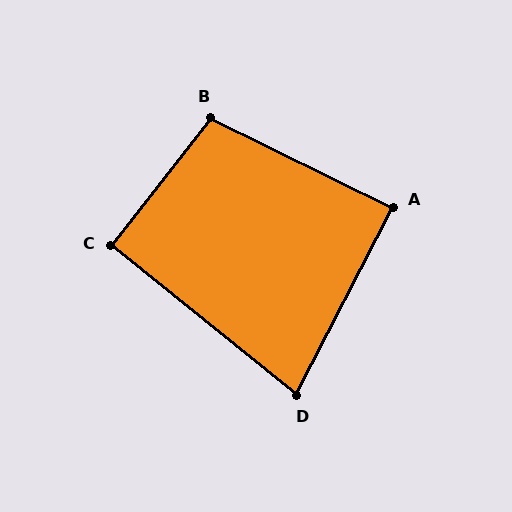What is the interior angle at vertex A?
Approximately 89 degrees (approximately right).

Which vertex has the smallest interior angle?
D, at approximately 78 degrees.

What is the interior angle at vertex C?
Approximately 91 degrees (approximately right).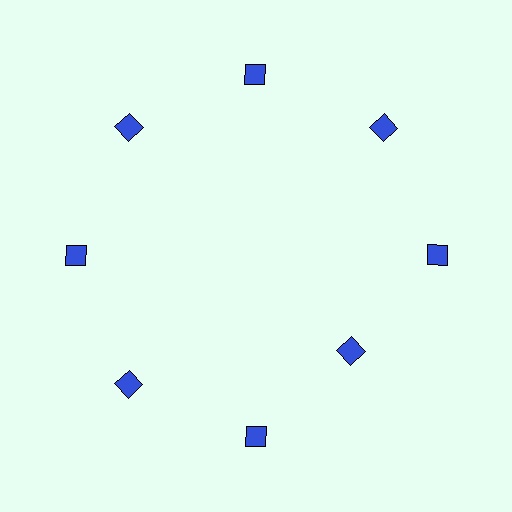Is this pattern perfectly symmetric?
No. The 8 blue squares are arranged in a ring, but one element near the 4 o'clock position is pulled inward toward the center, breaking the 8-fold rotational symmetry.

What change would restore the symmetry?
The symmetry would be restored by moving it outward, back onto the ring so that all 8 squares sit at equal angles and equal distance from the center.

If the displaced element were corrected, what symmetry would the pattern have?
It would have 8-fold rotational symmetry — the pattern would map onto itself every 45 degrees.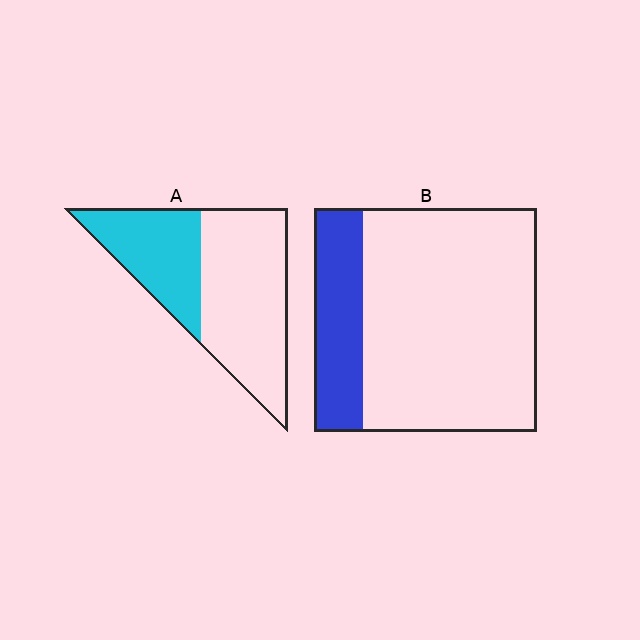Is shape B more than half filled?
No.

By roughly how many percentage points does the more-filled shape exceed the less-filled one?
By roughly 15 percentage points (A over B).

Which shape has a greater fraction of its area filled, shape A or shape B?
Shape A.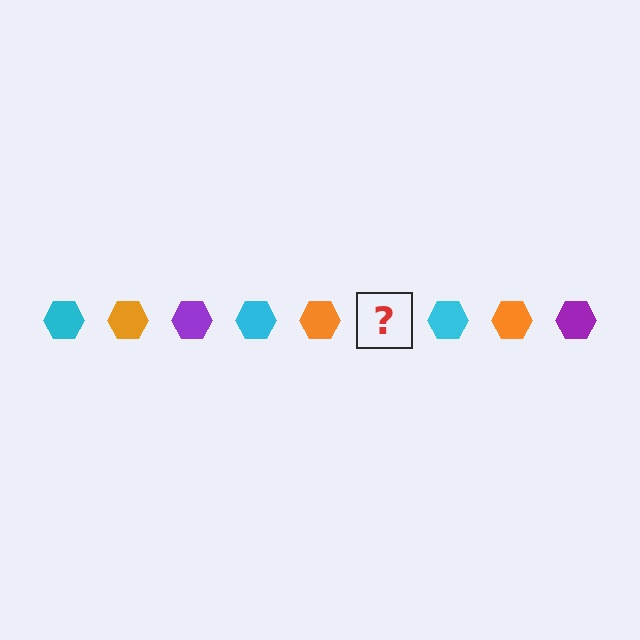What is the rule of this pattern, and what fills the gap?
The rule is that the pattern cycles through cyan, orange, purple hexagons. The gap should be filled with a purple hexagon.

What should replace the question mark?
The question mark should be replaced with a purple hexagon.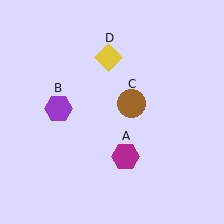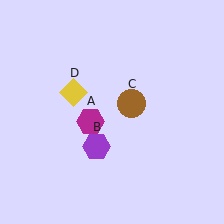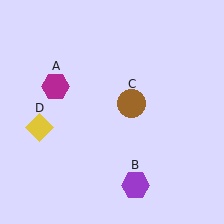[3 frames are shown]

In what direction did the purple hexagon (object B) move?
The purple hexagon (object B) moved down and to the right.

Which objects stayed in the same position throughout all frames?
Brown circle (object C) remained stationary.